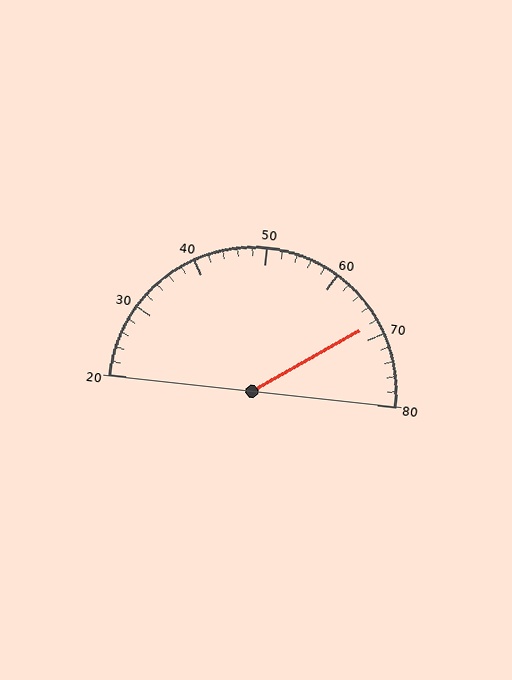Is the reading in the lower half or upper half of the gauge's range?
The reading is in the upper half of the range (20 to 80).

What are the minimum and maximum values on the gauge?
The gauge ranges from 20 to 80.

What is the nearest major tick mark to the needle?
The nearest major tick mark is 70.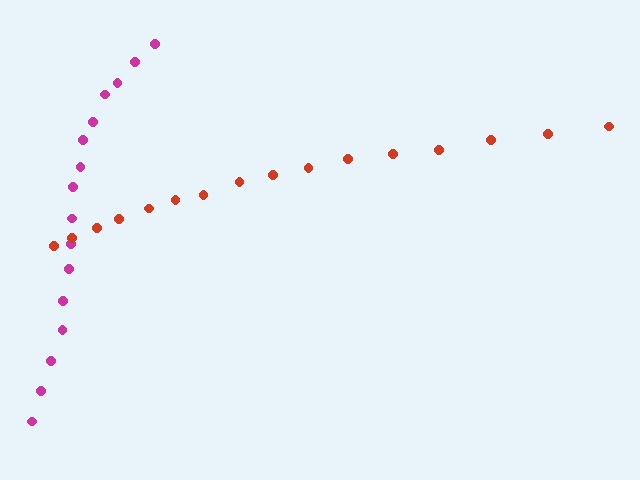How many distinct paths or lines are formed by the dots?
There are 2 distinct paths.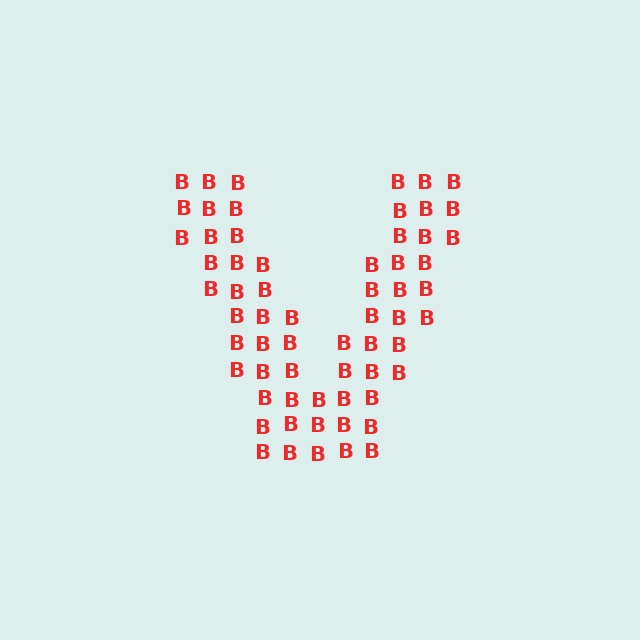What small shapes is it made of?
It is made of small letter B's.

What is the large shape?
The large shape is the letter V.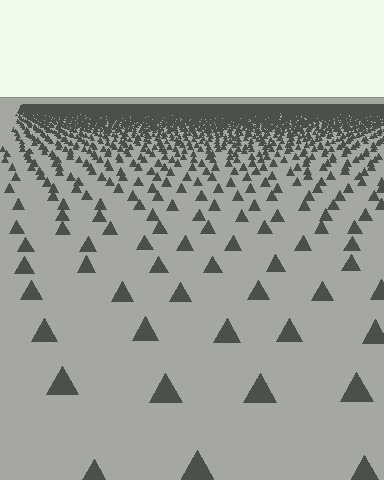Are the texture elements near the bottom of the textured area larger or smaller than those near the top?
Larger. Near the bottom, elements are closer to the viewer and appear at a bigger on-screen size.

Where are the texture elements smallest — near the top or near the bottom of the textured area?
Near the top.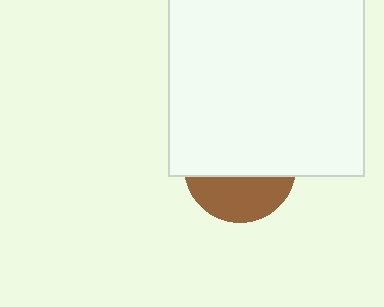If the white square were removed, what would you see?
You would see the complete brown circle.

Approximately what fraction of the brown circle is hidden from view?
Roughly 62% of the brown circle is hidden behind the white square.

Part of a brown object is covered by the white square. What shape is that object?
It is a circle.